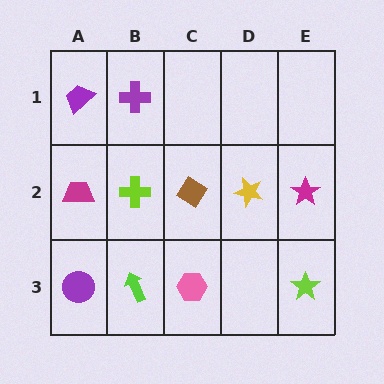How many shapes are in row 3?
4 shapes.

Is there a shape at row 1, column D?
No, that cell is empty.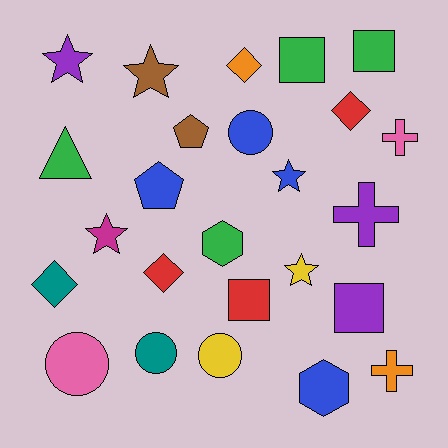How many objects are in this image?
There are 25 objects.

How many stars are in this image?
There are 5 stars.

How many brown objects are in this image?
There are 2 brown objects.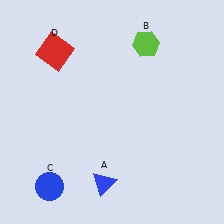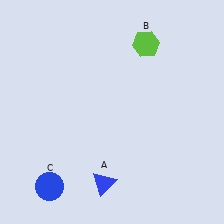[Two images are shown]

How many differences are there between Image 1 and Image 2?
There is 1 difference between the two images.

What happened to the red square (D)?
The red square (D) was removed in Image 2. It was in the top-left area of Image 1.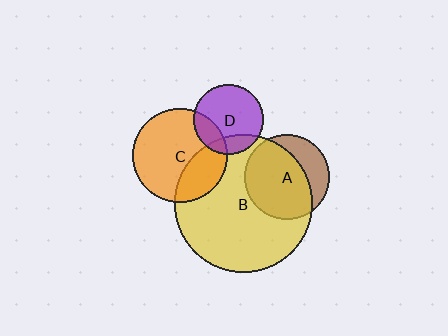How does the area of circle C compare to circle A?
Approximately 1.2 times.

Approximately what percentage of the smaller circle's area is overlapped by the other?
Approximately 30%.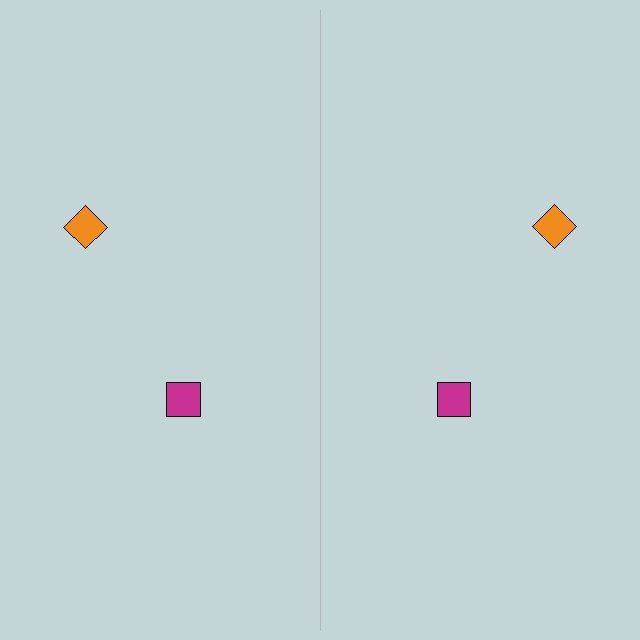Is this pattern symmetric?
Yes, this pattern has bilateral (reflection) symmetry.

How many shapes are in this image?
There are 4 shapes in this image.